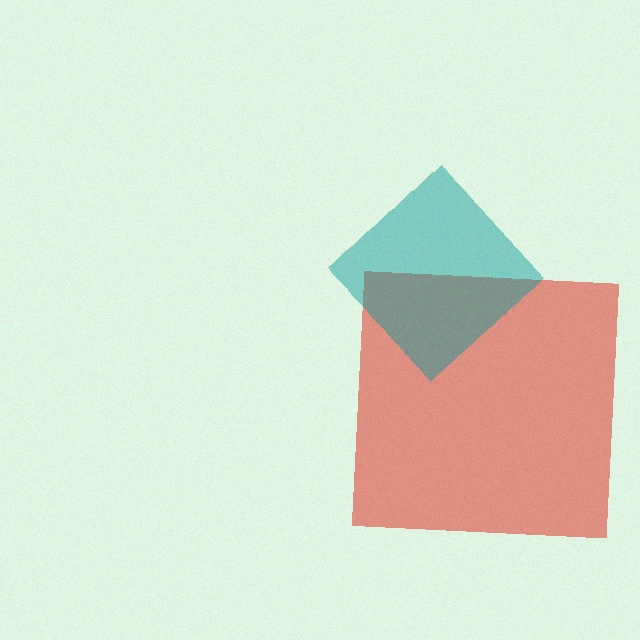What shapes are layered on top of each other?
The layered shapes are: a red square, a teal diamond.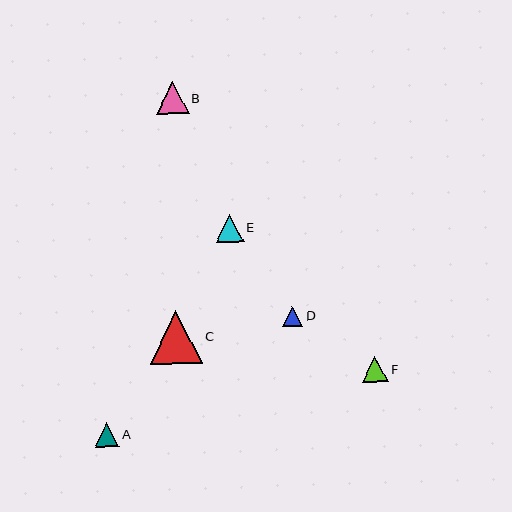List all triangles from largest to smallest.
From largest to smallest: C, B, E, F, A, D.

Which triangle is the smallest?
Triangle D is the smallest with a size of approximately 20 pixels.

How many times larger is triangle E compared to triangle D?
Triangle E is approximately 1.4 times the size of triangle D.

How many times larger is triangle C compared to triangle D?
Triangle C is approximately 2.6 times the size of triangle D.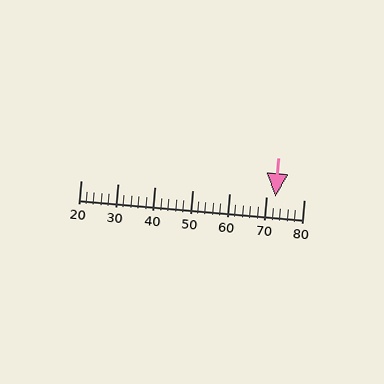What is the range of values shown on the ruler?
The ruler shows values from 20 to 80.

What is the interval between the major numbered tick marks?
The major tick marks are spaced 10 units apart.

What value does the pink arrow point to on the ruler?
The pink arrow points to approximately 72.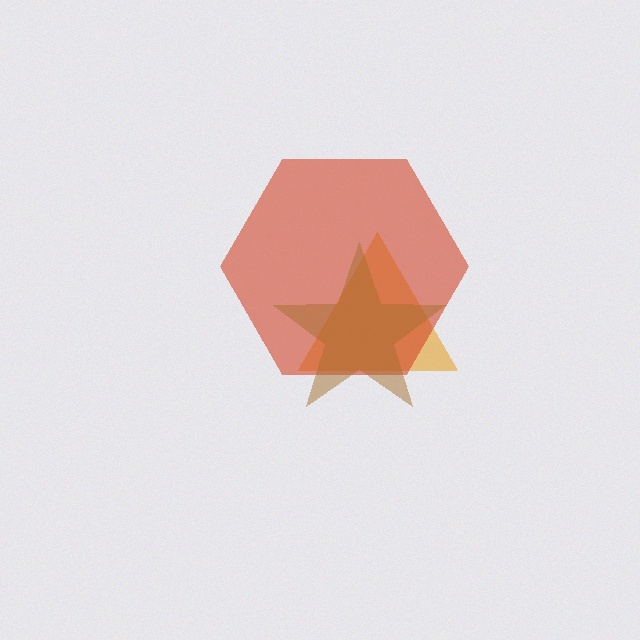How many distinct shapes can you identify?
There are 3 distinct shapes: an orange triangle, a red hexagon, a brown star.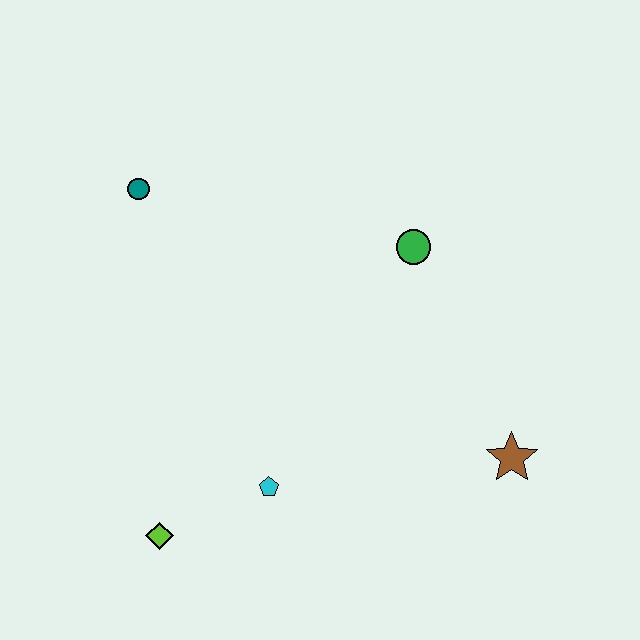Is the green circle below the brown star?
No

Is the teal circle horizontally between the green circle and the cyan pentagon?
No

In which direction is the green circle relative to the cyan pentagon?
The green circle is above the cyan pentagon.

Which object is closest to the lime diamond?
The cyan pentagon is closest to the lime diamond.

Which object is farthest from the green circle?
The lime diamond is farthest from the green circle.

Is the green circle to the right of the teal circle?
Yes